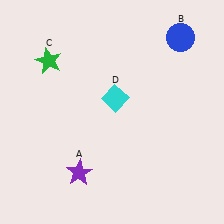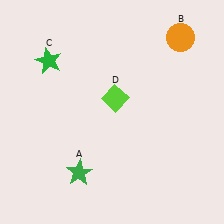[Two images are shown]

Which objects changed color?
A changed from purple to green. B changed from blue to orange. D changed from cyan to lime.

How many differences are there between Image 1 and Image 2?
There are 3 differences between the two images.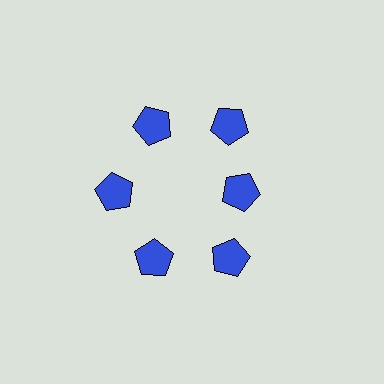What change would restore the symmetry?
The symmetry would be restored by moving it outward, back onto the ring so that all 6 pentagons sit at equal angles and equal distance from the center.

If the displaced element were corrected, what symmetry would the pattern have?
It would have 6-fold rotational symmetry — the pattern would map onto itself every 60 degrees.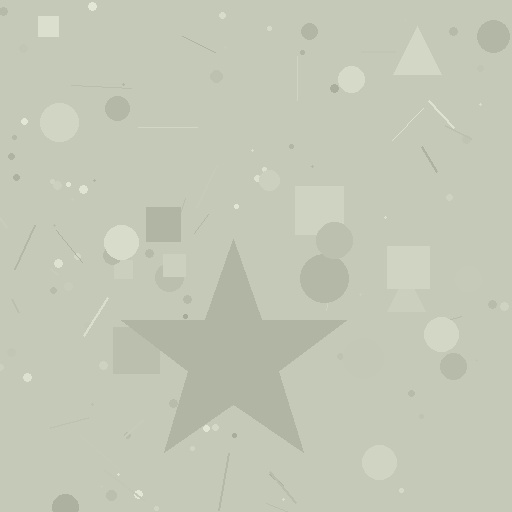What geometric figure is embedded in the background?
A star is embedded in the background.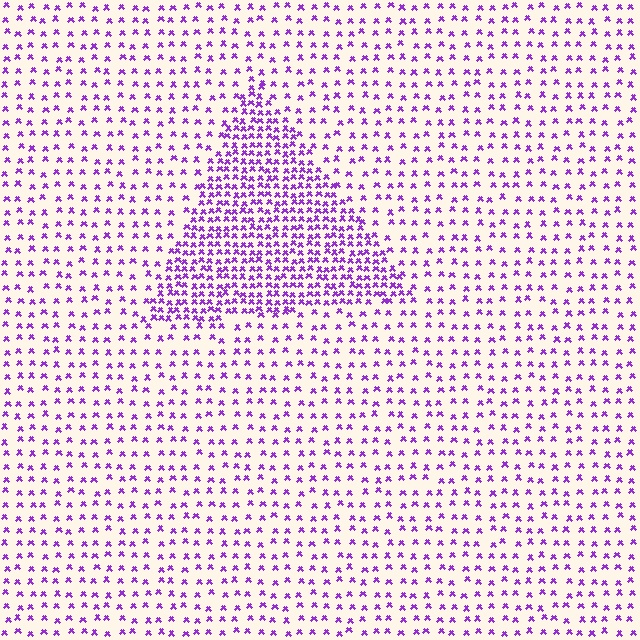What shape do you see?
I see a triangle.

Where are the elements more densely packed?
The elements are more densely packed inside the triangle boundary.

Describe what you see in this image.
The image contains small purple elements arranged at two different densities. A triangle-shaped region is visible where the elements are more densely packed than the surrounding area.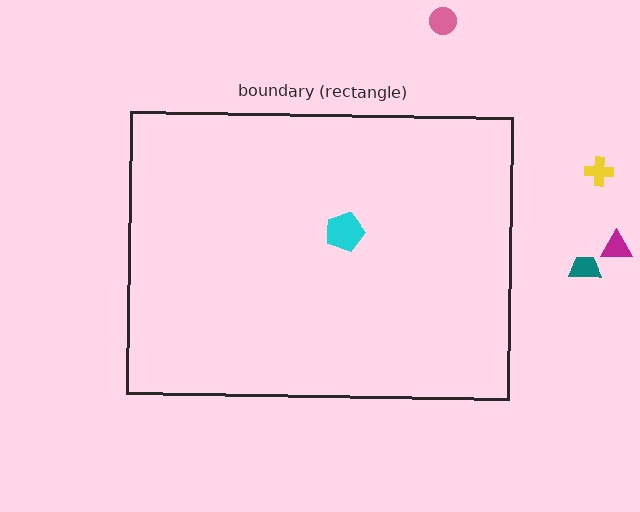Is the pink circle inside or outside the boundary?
Outside.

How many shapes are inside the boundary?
1 inside, 4 outside.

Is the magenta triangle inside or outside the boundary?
Outside.